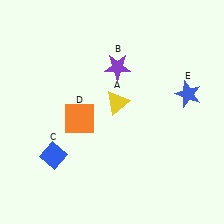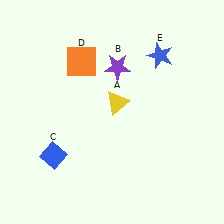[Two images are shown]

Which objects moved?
The objects that moved are: the orange square (D), the blue star (E).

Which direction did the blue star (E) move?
The blue star (E) moved up.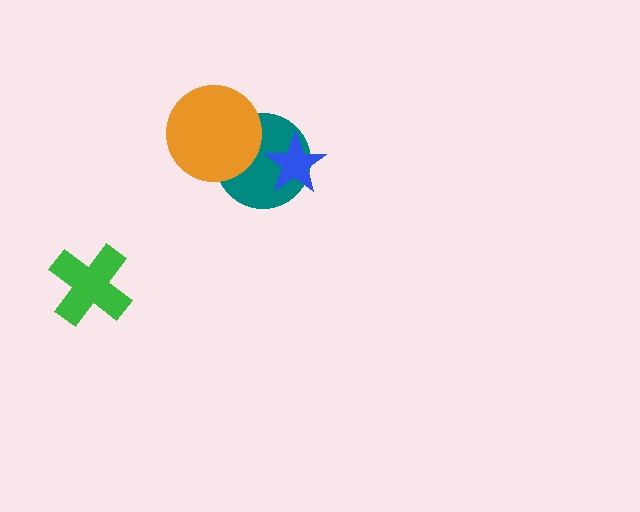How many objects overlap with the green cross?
0 objects overlap with the green cross.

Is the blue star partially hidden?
No, no other shape covers it.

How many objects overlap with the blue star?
1 object overlaps with the blue star.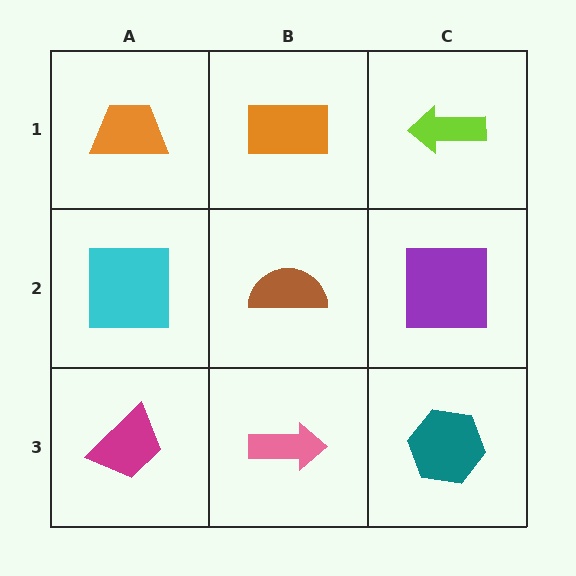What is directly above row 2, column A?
An orange trapezoid.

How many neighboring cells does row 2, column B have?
4.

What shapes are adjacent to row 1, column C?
A purple square (row 2, column C), an orange rectangle (row 1, column B).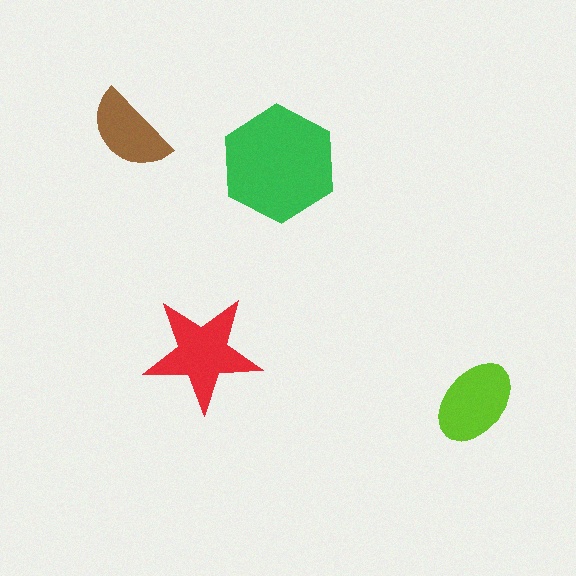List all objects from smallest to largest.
The brown semicircle, the lime ellipse, the red star, the green hexagon.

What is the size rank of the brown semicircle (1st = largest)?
4th.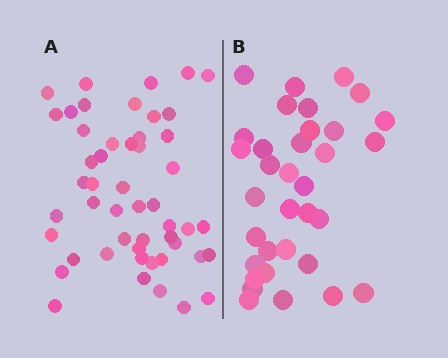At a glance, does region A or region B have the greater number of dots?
Region A (the left region) has more dots.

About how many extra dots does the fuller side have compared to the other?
Region A has approximately 15 more dots than region B.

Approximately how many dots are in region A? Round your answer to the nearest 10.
About 50 dots.